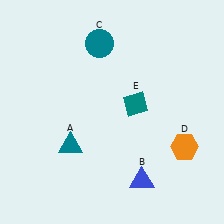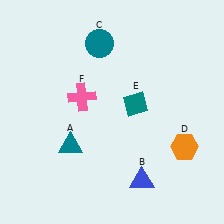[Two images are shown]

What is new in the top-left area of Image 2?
A pink cross (F) was added in the top-left area of Image 2.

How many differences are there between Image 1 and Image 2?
There is 1 difference between the two images.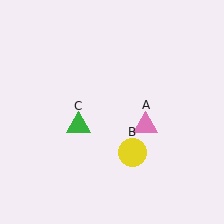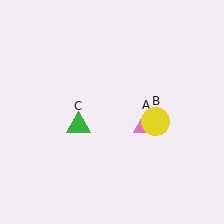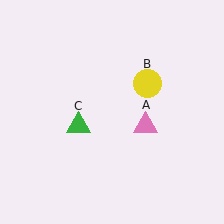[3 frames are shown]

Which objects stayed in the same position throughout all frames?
Pink triangle (object A) and green triangle (object C) remained stationary.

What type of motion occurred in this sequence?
The yellow circle (object B) rotated counterclockwise around the center of the scene.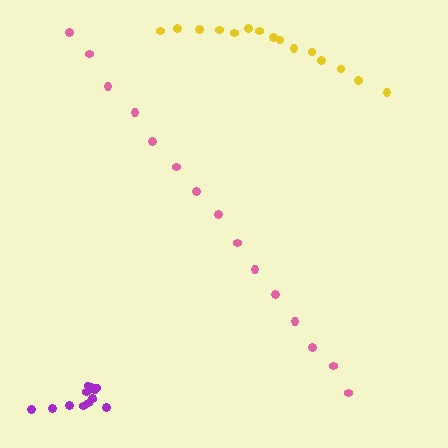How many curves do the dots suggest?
There are 3 distinct paths.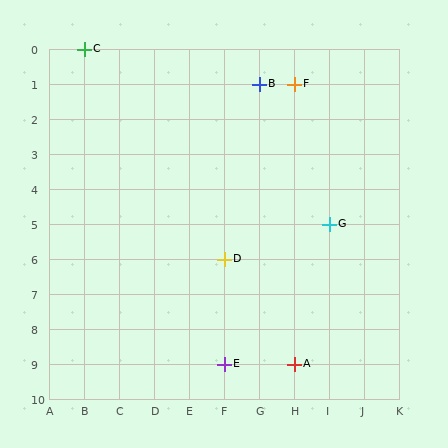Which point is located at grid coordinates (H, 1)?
Point F is at (H, 1).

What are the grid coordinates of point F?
Point F is at grid coordinates (H, 1).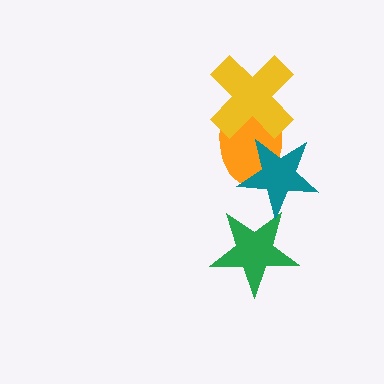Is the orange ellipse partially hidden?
Yes, it is partially covered by another shape.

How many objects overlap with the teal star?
2 objects overlap with the teal star.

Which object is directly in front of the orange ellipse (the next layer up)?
The yellow cross is directly in front of the orange ellipse.